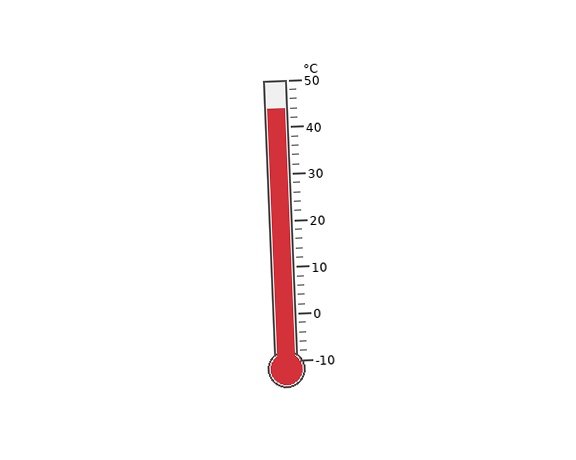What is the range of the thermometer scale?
The thermometer scale ranges from -10°C to 50°C.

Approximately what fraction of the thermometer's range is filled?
The thermometer is filled to approximately 90% of its range.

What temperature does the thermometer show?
The thermometer shows approximately 44°C.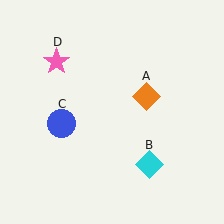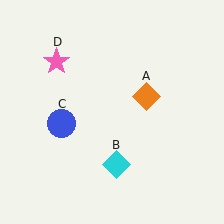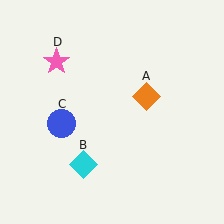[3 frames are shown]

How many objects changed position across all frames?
1 object changed position: cyan diamond (object B).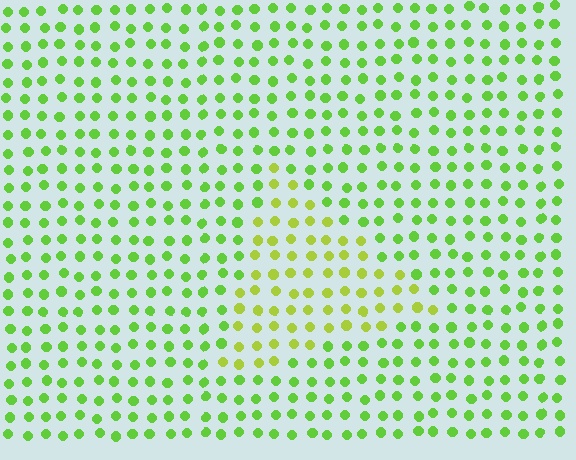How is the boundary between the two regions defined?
The boundary is defined purely by a slight shift in hue (about 28 degrees). Spacing, size, and orientation are identical on both sides.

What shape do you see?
I see a triangle.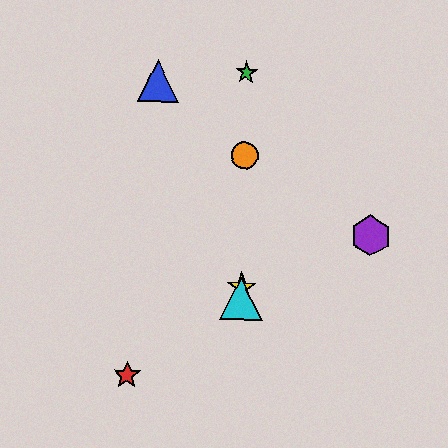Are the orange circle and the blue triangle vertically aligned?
No, the orange circle is at x≈245 and the blue triangle is at x≈158.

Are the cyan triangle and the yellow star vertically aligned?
Yes, both are at x≈241.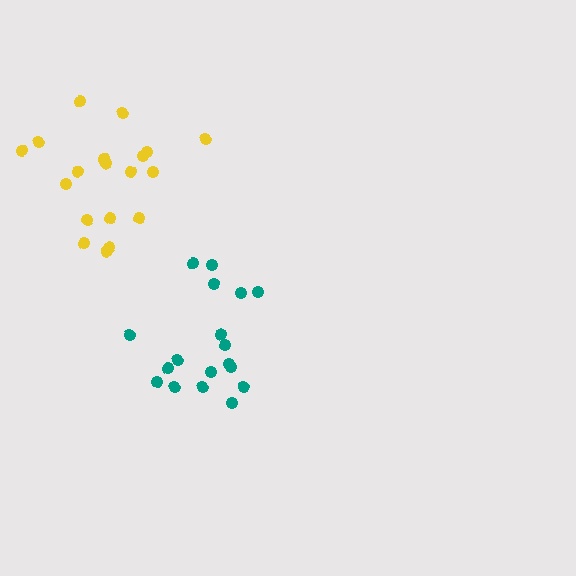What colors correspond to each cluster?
The clusters are colored: yellow, teal.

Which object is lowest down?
The teal cluster is bottommost.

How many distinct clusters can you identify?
There are 2 distinct clusters.